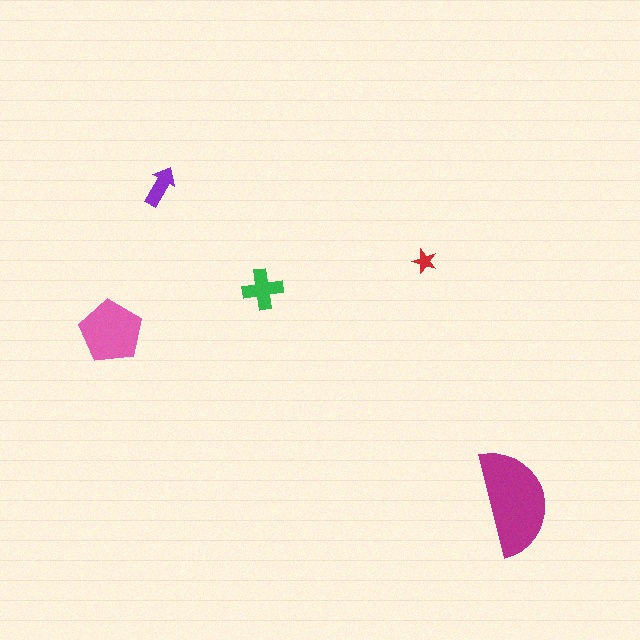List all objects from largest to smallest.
The magenta semicircle, the pink pentagon, the green cross, the purple arrow, the red star.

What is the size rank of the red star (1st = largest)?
5th.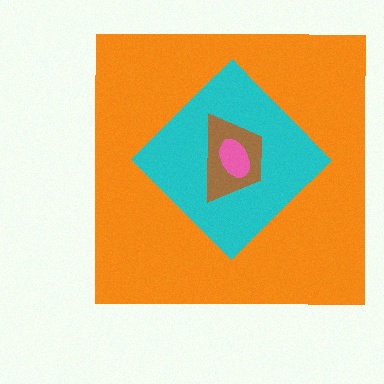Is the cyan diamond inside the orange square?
Yes.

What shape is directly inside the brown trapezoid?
The pink ellipse.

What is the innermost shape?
The pink ellipse.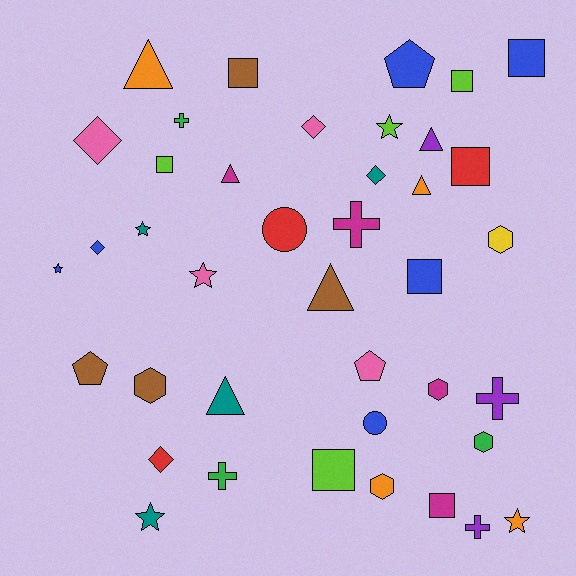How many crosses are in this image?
There are 5 crosses.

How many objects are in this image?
There are 40 objects.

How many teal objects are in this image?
There are 4 teal objects.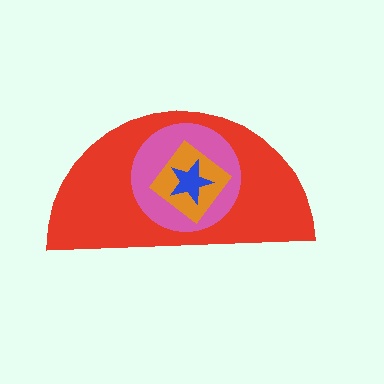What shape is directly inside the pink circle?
The orange diamond.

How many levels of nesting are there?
4.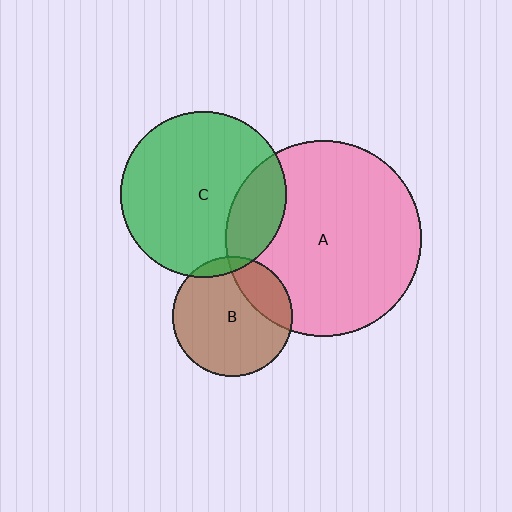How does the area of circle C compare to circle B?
Approximately 1.9 times.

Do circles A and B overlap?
Yes.